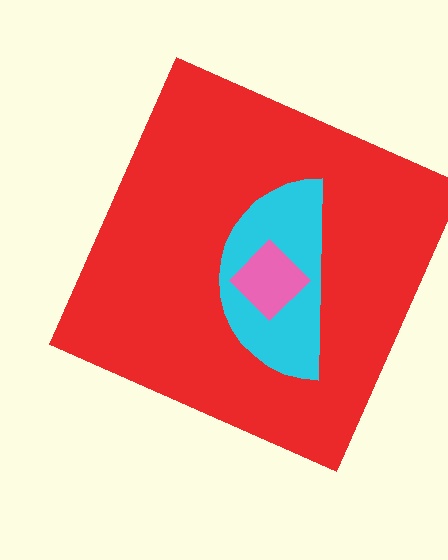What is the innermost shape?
The pink diamond.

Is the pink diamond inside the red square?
Yes.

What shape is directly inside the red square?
The cyan semicircle.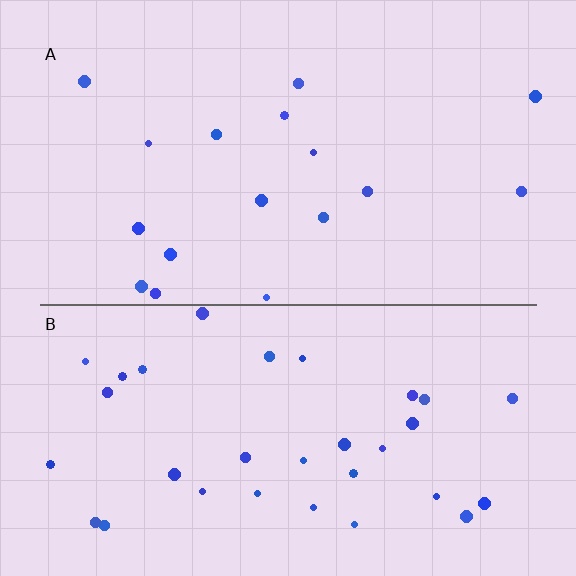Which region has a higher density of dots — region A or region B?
B (the bottom).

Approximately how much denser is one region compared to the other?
Approximately 1.9× — region B over region A.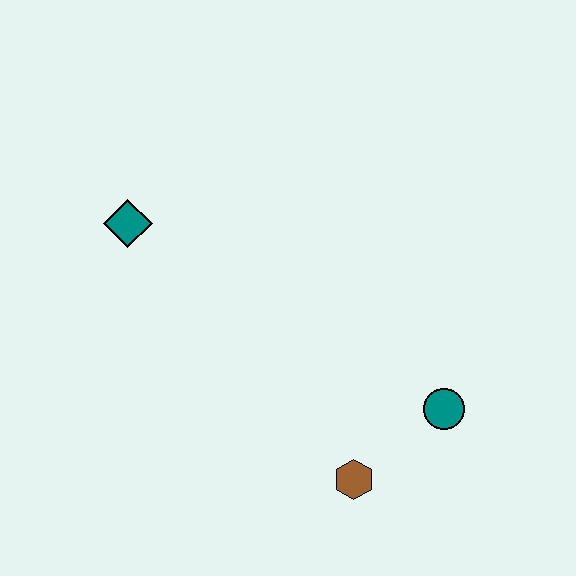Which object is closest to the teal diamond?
The brown hexagon is closest to the teal diamond.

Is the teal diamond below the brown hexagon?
No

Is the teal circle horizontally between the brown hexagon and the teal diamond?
No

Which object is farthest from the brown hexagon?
The teal diamond is farthest from the brown hexagon.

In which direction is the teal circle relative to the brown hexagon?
The teal circle is to the right of the brown hexagon.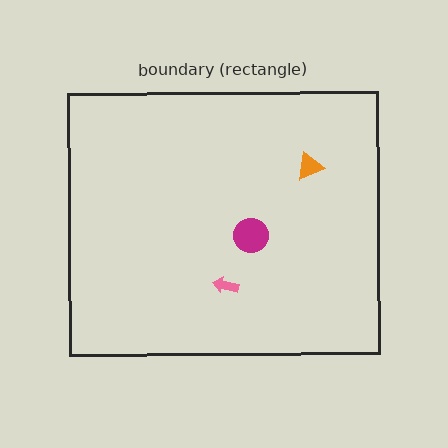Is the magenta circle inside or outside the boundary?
Inside.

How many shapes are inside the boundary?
3 inside, 0 outside.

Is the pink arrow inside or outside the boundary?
Inside.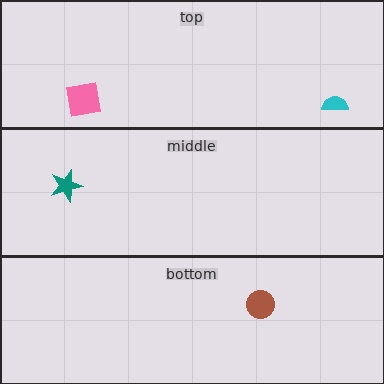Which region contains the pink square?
The top region.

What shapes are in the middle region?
The teal star.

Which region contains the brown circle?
The bottom region.